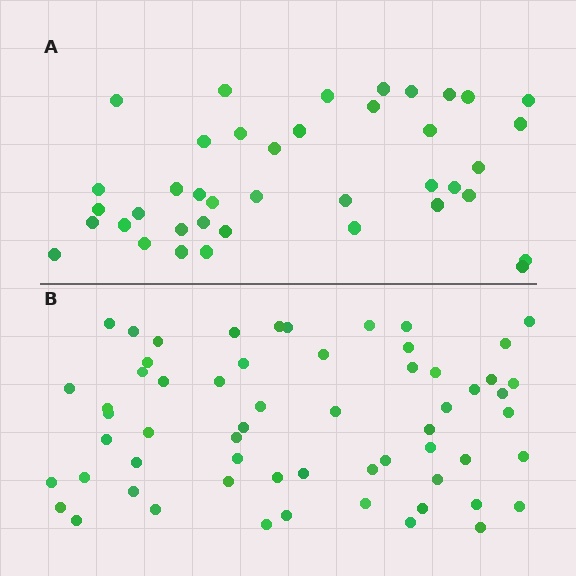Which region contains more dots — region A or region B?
Region B (the bottom region) has more dots.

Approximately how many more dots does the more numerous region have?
Region B has approximately 20 more dots than region A.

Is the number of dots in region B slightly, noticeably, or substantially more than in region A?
Region B has substantially more. The ratio is roughly 1.5 to 1.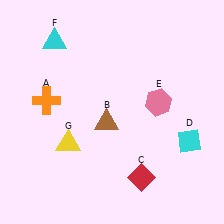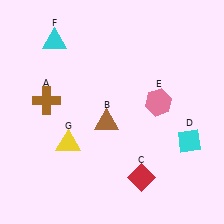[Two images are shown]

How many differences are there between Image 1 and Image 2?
There is 1 difference between the two images.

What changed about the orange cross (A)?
In Image 1, A is orange. In Image 2, it changed to brown.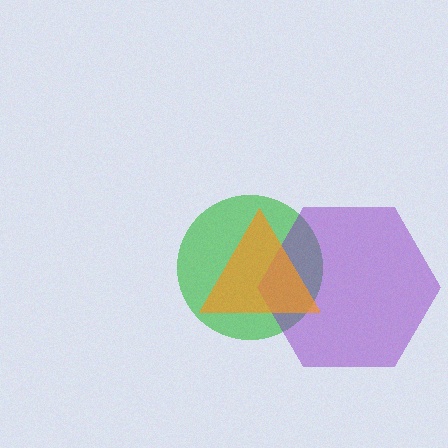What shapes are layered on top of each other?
The layered shapes are: a green circle, a purple hexagon, an orange triangle.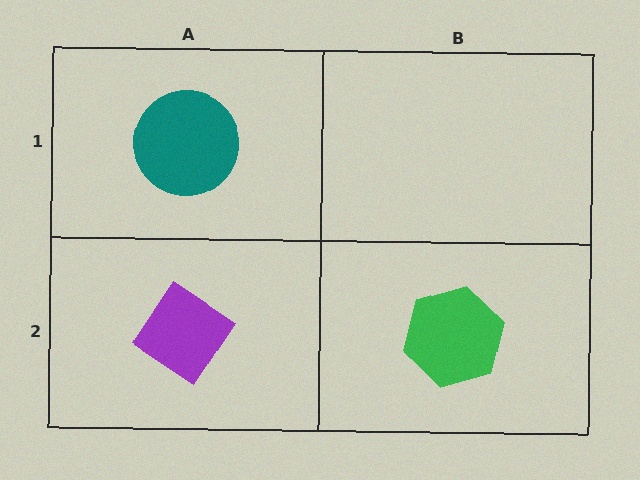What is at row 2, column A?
A purple diamond.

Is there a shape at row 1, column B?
No, that cell is empty.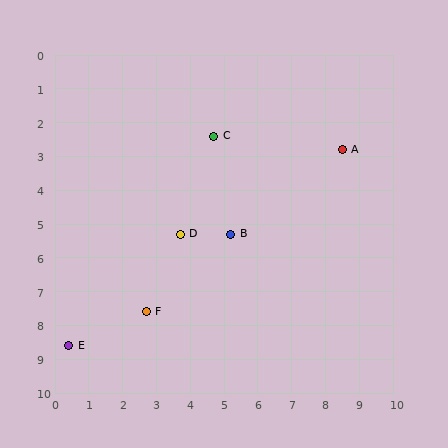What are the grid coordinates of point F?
Point F is at approximately (2.7, 7.6).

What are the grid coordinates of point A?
Point A is at approximately (8.5, 2.8).